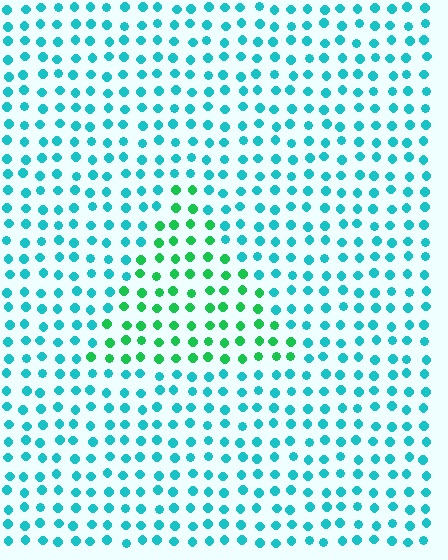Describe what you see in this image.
The image is filled with small cyan elements in a uniform arrangement. A triangle-shaped region is visible where the elements are tinted to a slightly different hue, forming a subtle color boundary.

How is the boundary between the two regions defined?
The boundary is defined purely by a slight shift in hue (about 43 degrees). Spacing, size, and orientation are identical on both sides.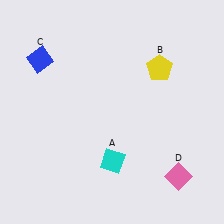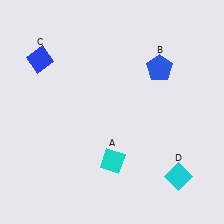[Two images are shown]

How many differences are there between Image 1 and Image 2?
There are 2 differences between the two images.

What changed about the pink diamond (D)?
In Image 1, D is pink. In Image 2, it changed to cyan.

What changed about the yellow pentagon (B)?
In Image 1, B is yellow. In Image 2, it changed to blue.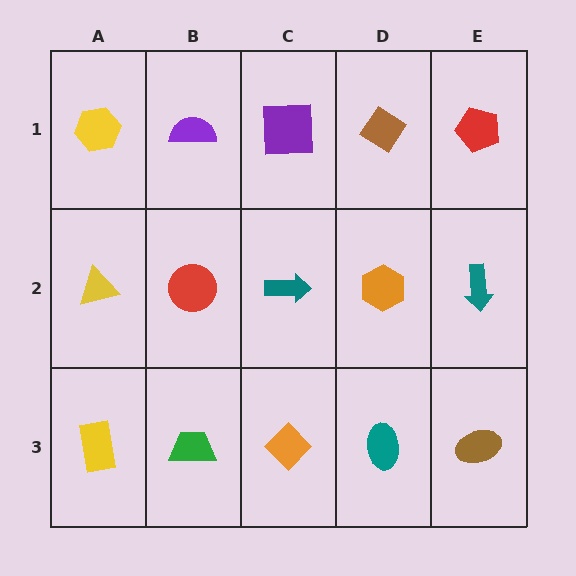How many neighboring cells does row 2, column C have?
4.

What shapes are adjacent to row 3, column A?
A yellow triangle (row 2, column A), a green trapezoid (row 3, column B).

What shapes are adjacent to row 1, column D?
An orange hexagon (row 2, column D), a purple square (row 1, column C), a red pentagon (row 1, column E).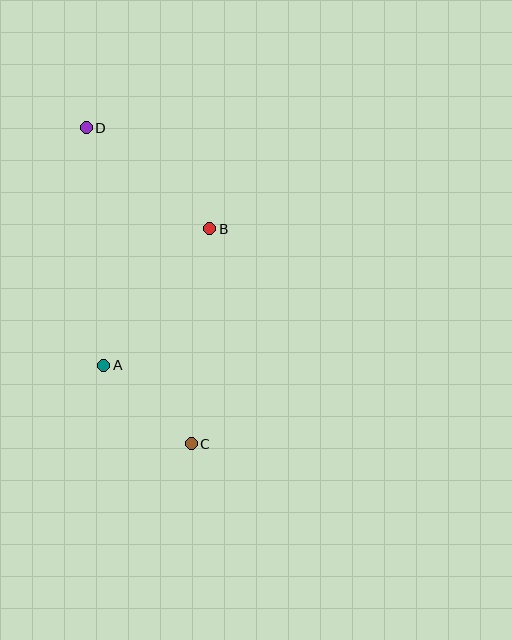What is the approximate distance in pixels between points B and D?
The distance between B and D is approximately 160 pixels.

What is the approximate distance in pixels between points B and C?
The distance between B and C is approximately 216 pixels.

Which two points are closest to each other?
Points A and C are closest to each other.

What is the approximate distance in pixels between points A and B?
The distance between A and B is approximately 173 pixels.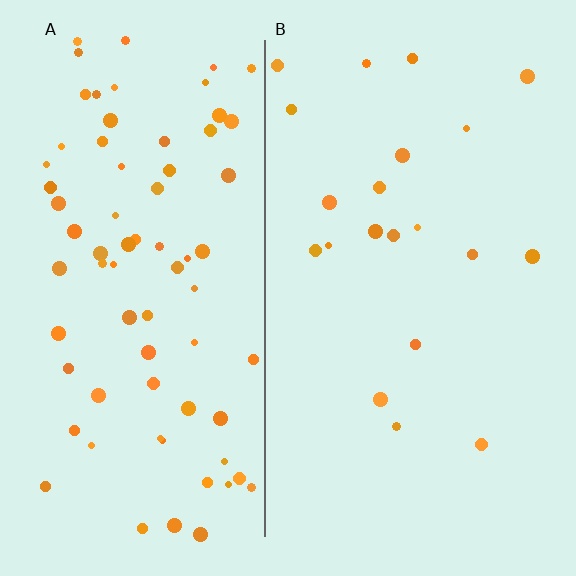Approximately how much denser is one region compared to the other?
Approximately 3.6× — region A over region B.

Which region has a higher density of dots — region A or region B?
A (the left).